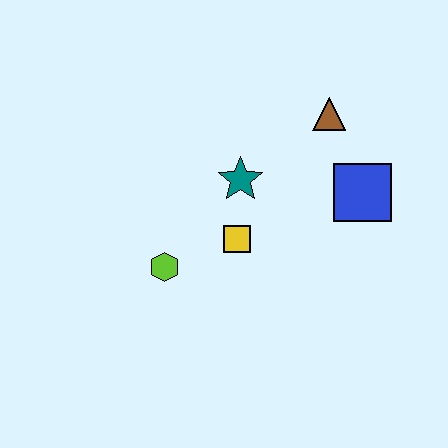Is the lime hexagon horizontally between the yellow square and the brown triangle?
No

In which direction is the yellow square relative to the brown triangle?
The yellow square is below the brown triangle.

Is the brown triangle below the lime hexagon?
No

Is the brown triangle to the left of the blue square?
Yes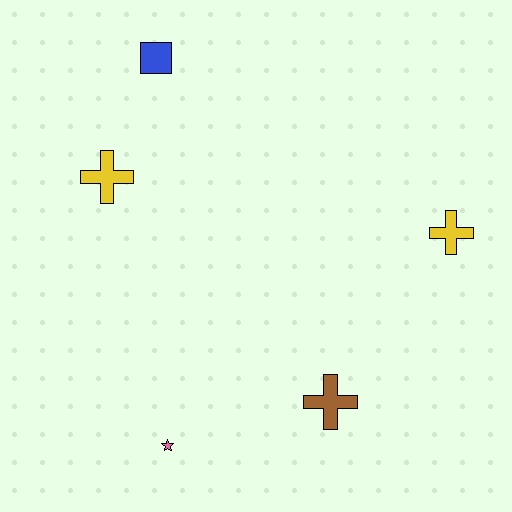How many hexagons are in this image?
There are no hexagons.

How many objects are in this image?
There are 5 objects.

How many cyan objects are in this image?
There are no cyan objects.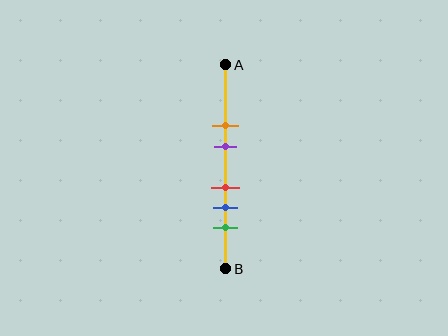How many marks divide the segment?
There are 5 marks dividing the segment.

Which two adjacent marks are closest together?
The red and blue marks are the closest adjacent pair.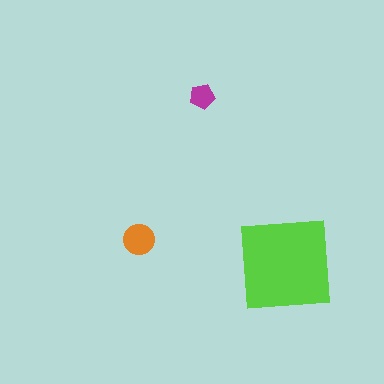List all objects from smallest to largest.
The magenta pentagon, the orange circle, the lime square.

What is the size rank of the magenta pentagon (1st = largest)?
3rd.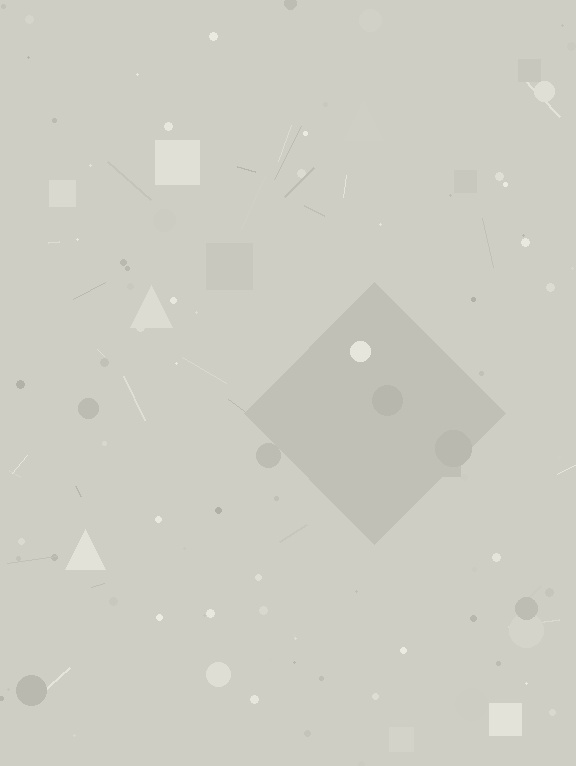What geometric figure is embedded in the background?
A diamond is embedded in the background.